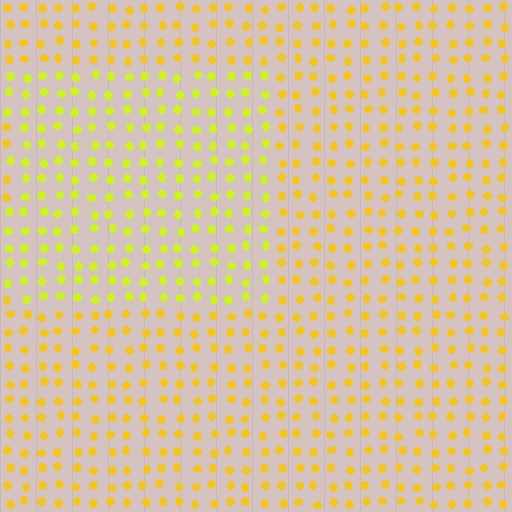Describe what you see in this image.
The image is filled with small yellow elements in a uniform arrangement. A rectangle-shaped region is visible where the elements are tinted to a slightly different hue, forming a subtle color boundary.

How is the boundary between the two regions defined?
The boundary is defined purely by a slight shift in hue (about 24 degrees). Spacing, size, and orientation are identical on both sides.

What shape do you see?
I see a rectangle.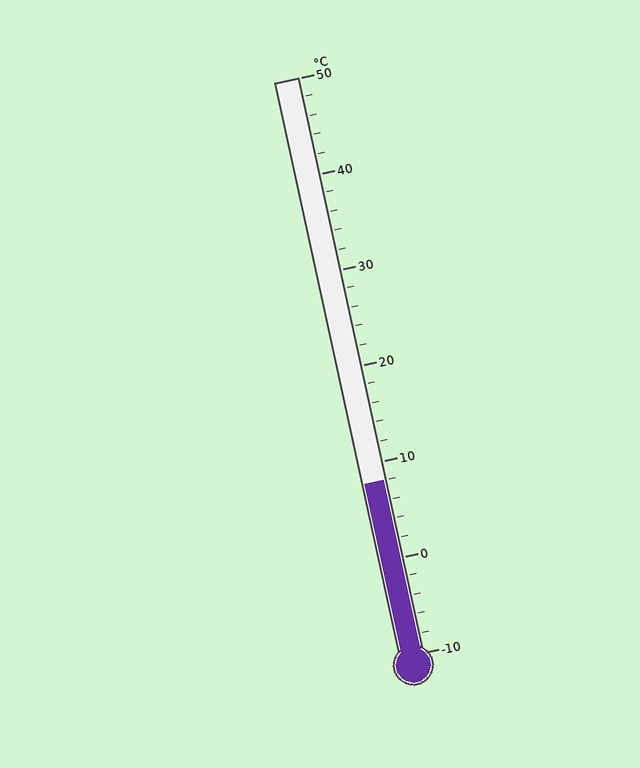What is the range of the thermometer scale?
The thermometer scale ranges from -10°C to 50°C.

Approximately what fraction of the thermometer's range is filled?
The thermometer is filled to approximately 30% of its range.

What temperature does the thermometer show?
The thermometer shows approximately 8°C.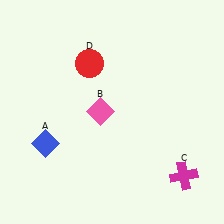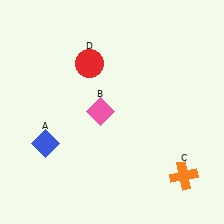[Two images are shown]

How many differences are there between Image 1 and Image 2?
There is 1 difference between the two images.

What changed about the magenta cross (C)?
In Image 1, C is magenta. In Image 2, it changed to orange.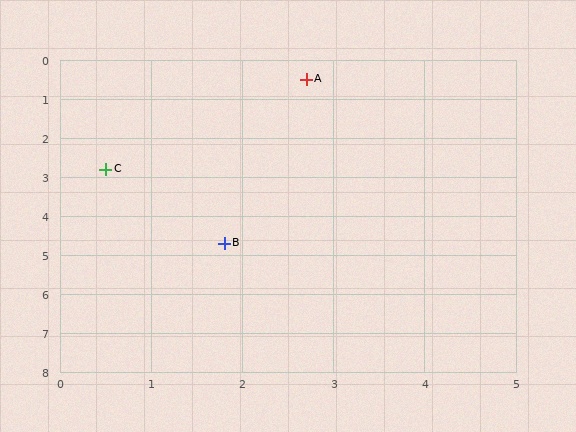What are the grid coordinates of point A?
Point A is at approximately (2.7, 0.5).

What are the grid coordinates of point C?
Point C is at approximately (0.5, 2.8).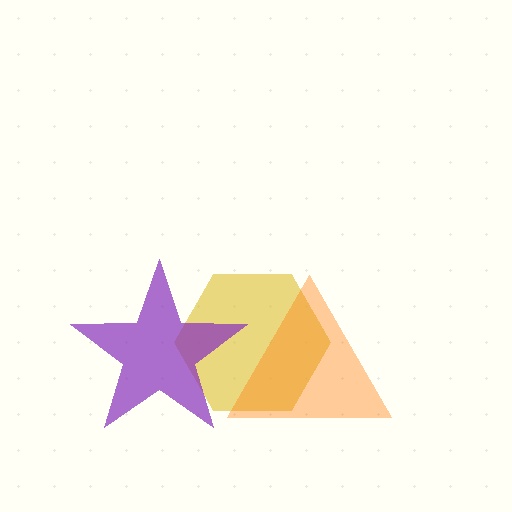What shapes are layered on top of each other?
The layered shapes are: a yellow hexagon, an orange triangle, a purple star.